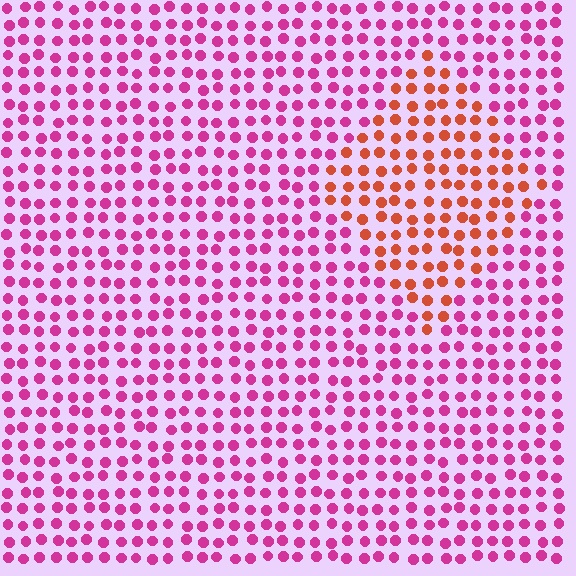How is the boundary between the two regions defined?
The boundary is defined purely by a slight shift in hue (about 49 degrees). Spacing, size, and orientation are identical on both sides.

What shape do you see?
I see a diamond.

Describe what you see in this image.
The image is filled with small magenta elements in a uniform arrangement. A diamond-shaped region is visible where the elements are tinted to a slightly different hue, forming a subtle color boundary.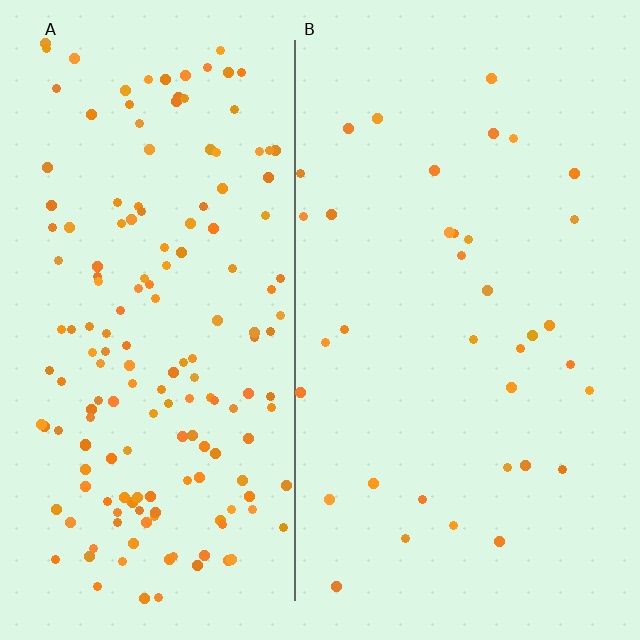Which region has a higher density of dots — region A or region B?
A (the left).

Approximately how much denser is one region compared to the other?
Approximately 4.7× — region A over region B.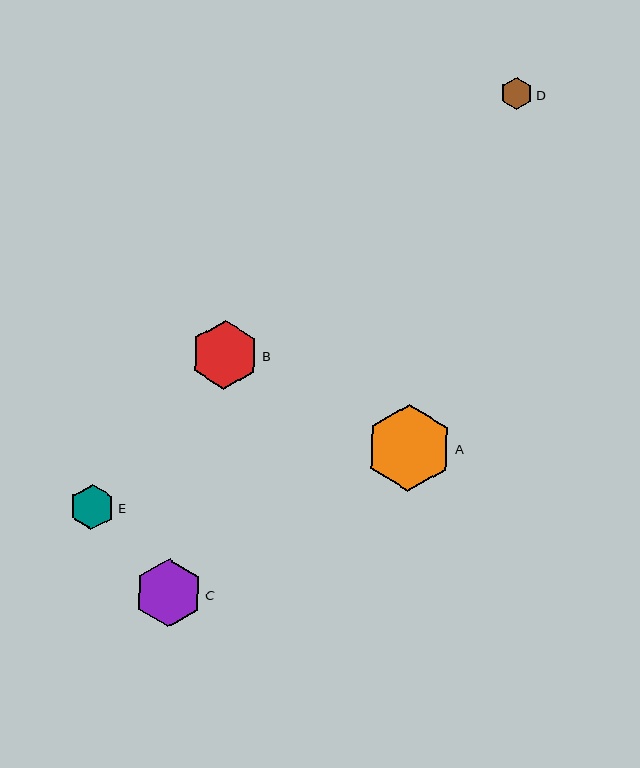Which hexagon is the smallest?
Hexagon D is the smallest with a size of approximately 32 pixels.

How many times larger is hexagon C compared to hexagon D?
Hexagon C is approximately 2.1 times the size of hexagon D.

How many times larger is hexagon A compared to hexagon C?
Hexagon A is approximately 1.3 times the size of hexagon C.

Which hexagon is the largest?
Hexagon A is the largest with a size of approximately 87 pixels.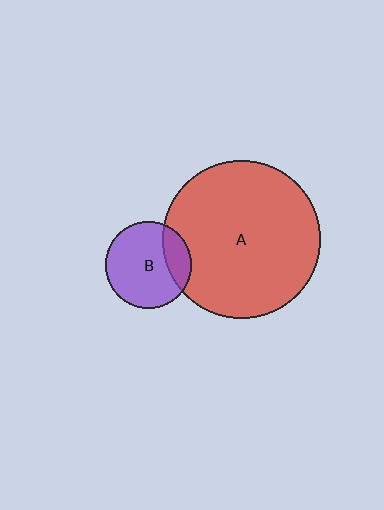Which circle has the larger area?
Circle A (red).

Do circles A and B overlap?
Yes.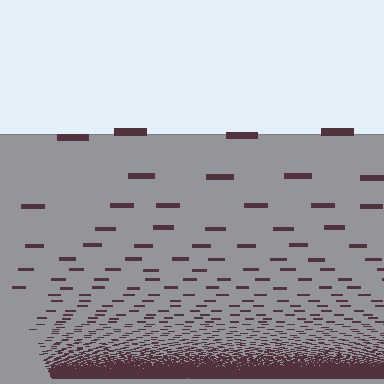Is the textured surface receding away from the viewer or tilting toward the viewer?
The surface appears to tilt toward the viewer. Texture elements get larger and sparser toward the top.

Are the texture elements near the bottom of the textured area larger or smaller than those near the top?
Smaller. The gradient is inverted — elements near the bottom are smaller and denser.